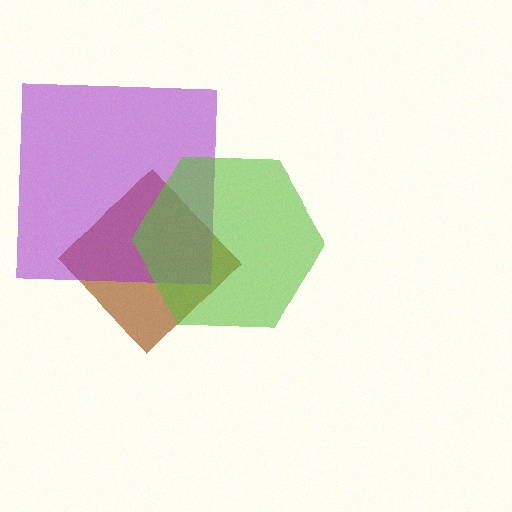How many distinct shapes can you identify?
There are 3 distinct shapes: a brown diamond, a purple square, a lime hexagon.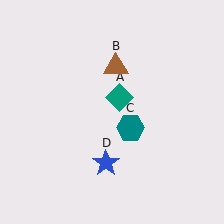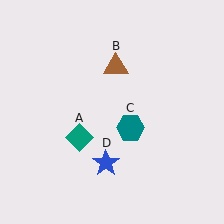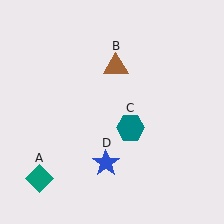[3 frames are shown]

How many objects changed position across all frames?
1 object changed position: teal diamond (object A).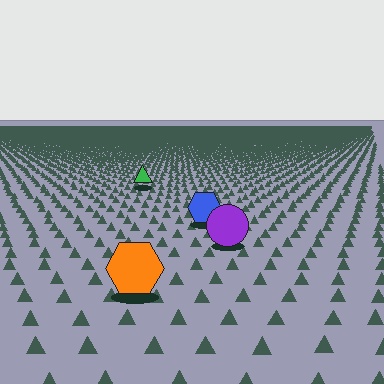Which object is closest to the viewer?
The orange hexagon is closest. The texture marks near it are larger and more spread out.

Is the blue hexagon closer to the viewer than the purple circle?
No. The purple circle is closer — you can tell from the texture gradient: the ground texture is coarser near it.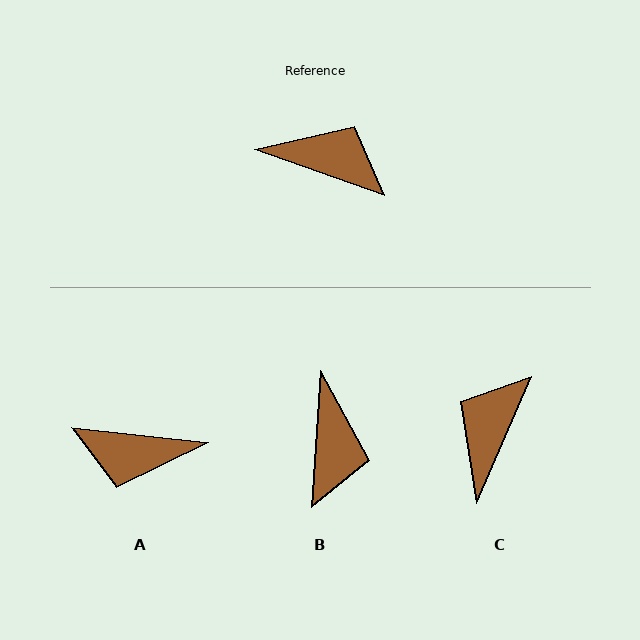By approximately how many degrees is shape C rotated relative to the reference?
Approximately 86 degrees counter-clockwise.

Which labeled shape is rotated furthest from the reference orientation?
A, about 167 degrees away.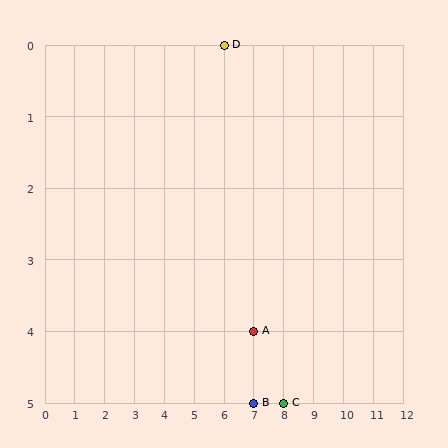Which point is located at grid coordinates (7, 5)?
Point B is at (7, 5).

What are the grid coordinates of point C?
Point C is at grid coordinates (8, 5).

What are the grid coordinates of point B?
Point B is at grid coordinates (7, 5).